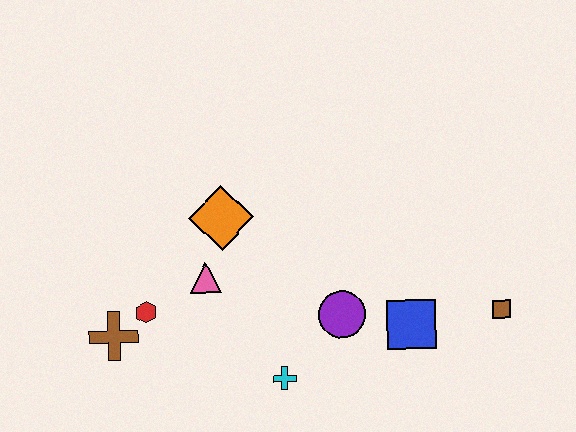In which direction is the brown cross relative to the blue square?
The brown cross is to the left of the blue square.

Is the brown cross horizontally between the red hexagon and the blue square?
No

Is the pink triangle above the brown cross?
Yes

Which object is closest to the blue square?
The purple circle is closest to the blue square.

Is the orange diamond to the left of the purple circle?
Yes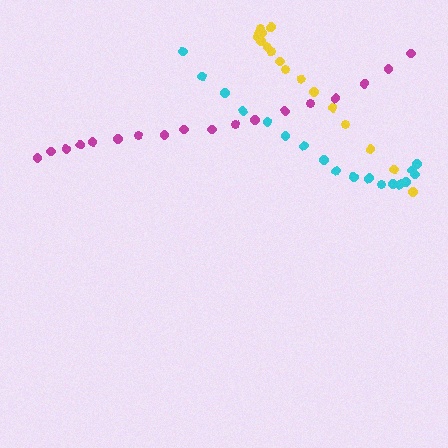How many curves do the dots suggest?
There are 3 distinct paths.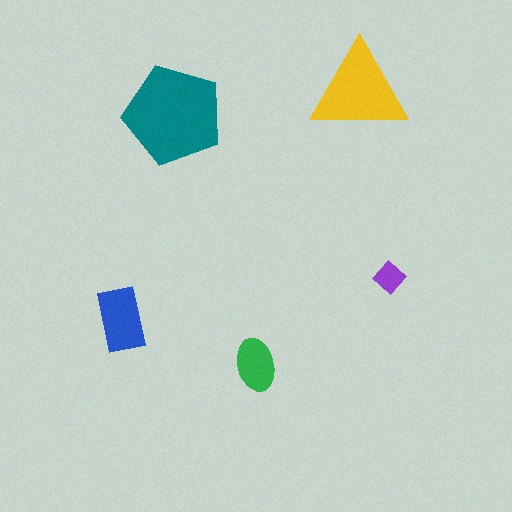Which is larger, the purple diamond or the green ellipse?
The green ellipse.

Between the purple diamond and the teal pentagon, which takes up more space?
The teal pentagon.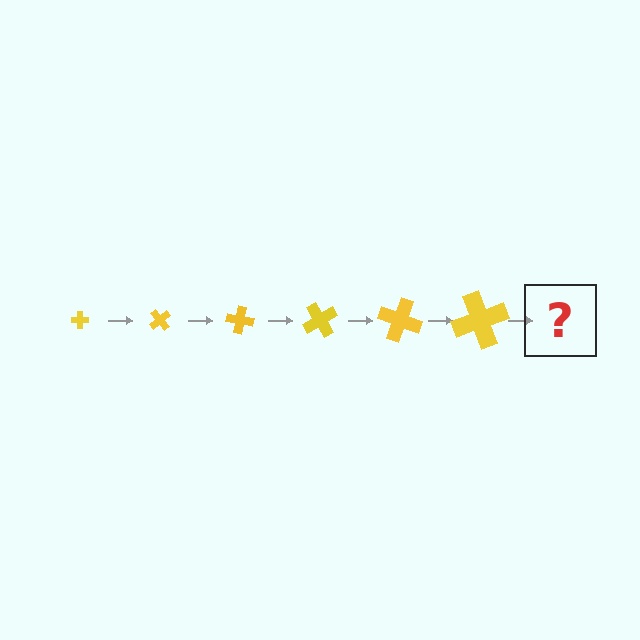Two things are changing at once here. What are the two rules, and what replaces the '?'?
The two rules are that the cross grows larger each step and it rotates 50 degrees each step. The '?' should be a cross, larger than the previous one and rotated 300 degrees from the start.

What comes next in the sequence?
The next element should be a cross, larger than the previous one and rotated 300 degrees from the start.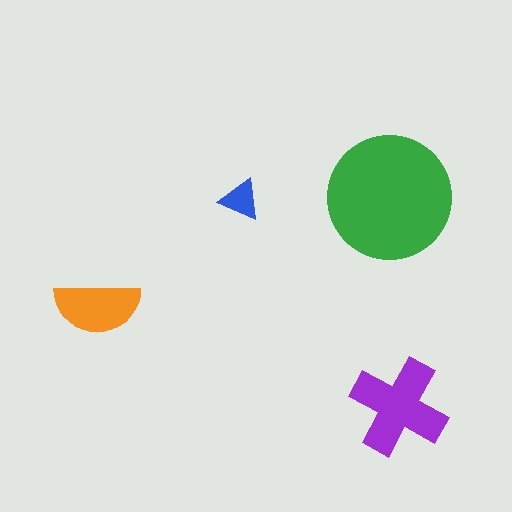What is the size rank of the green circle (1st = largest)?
1st.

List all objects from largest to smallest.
The green circle, the purple cross, the orange semicircle, the blue triangle.